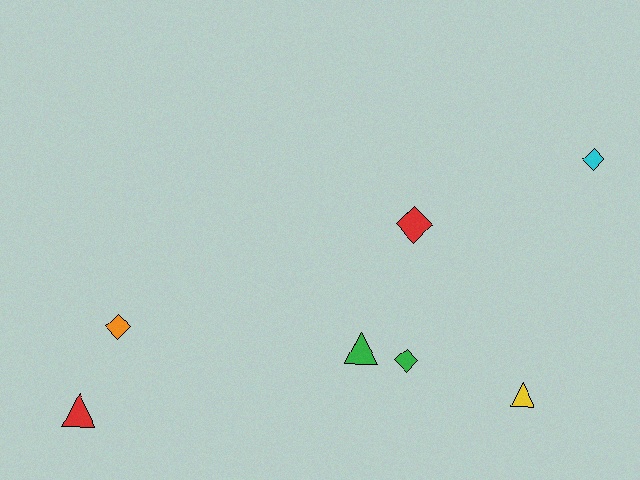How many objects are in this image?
There are 7 objects.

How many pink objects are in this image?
There are no pink objects.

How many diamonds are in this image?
There are 4 diamonds.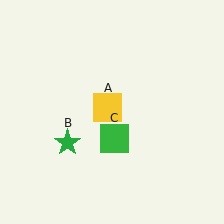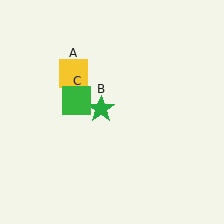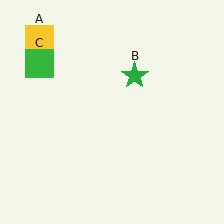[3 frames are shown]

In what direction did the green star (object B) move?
The green star (object B) moved up and to the right.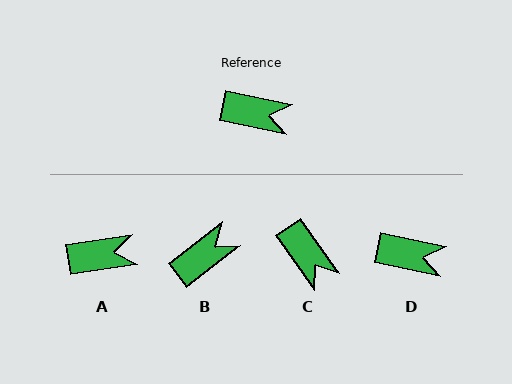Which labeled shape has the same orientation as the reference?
D.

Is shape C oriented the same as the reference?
No, it is off by about 43 degrees.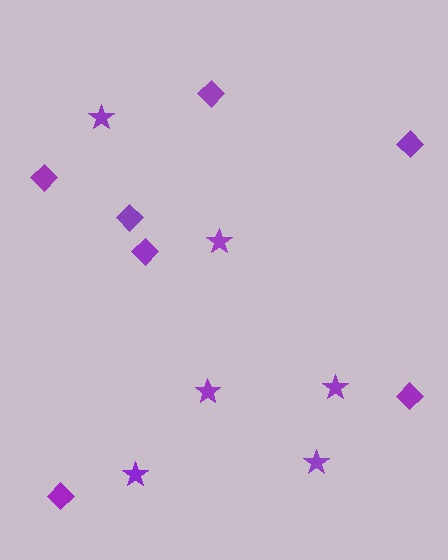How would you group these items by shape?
There are 2 groups: one group of diamonds (7) and one group of stars (6).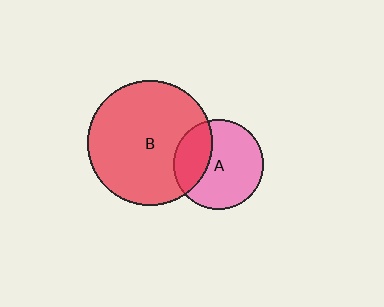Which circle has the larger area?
Circle B (red).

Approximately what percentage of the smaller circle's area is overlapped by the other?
Approximately 30%.